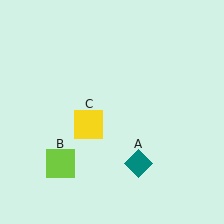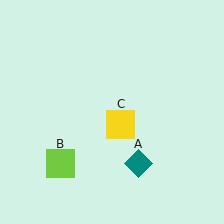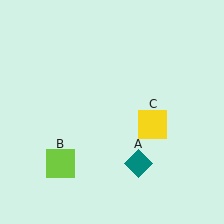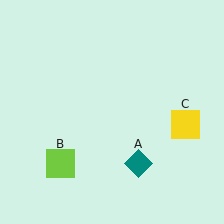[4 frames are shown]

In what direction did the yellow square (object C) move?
The yellow square (object C) moved right.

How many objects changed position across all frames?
1 object changed position: yellow square (object C).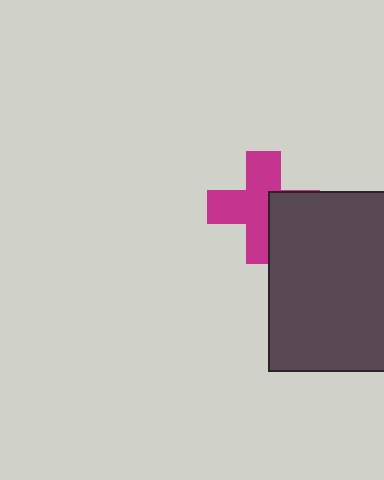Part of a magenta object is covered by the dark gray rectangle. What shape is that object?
It is a cross.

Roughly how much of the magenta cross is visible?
Most of it is visible (roughly 66%).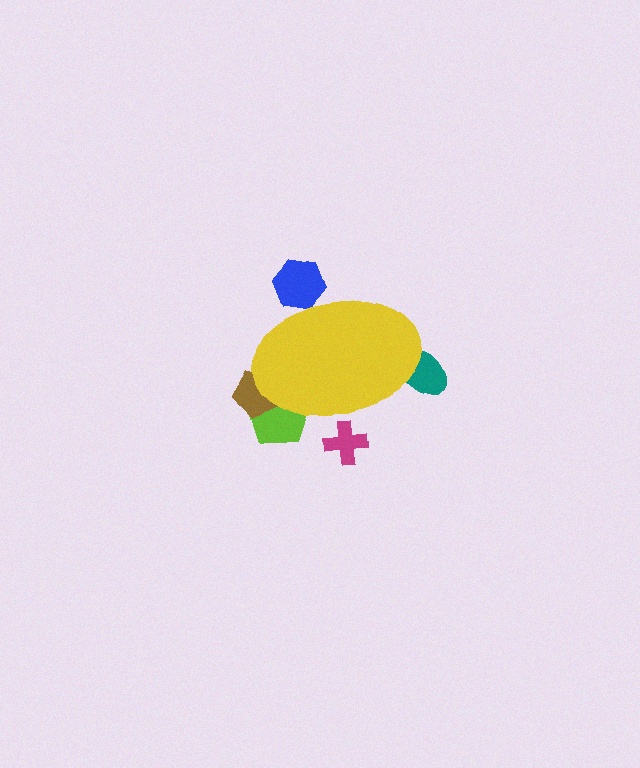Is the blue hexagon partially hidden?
Yes, the blue hexagon is partially hidden behind the yellow ellipse.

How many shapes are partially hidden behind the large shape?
5 shapes are partially hidden.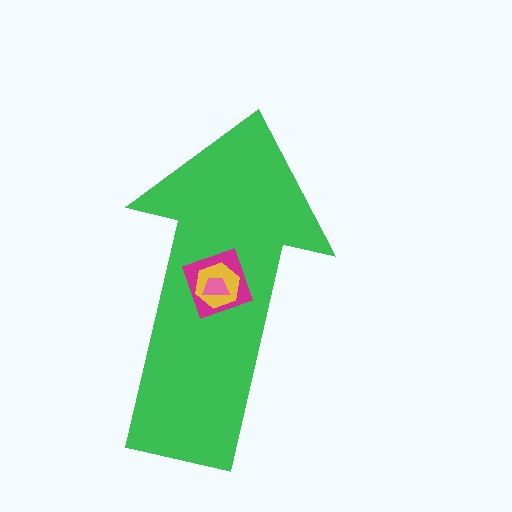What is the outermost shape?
The green arrow.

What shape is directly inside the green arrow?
The magenta diamond.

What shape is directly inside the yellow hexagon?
The pink trapezoid.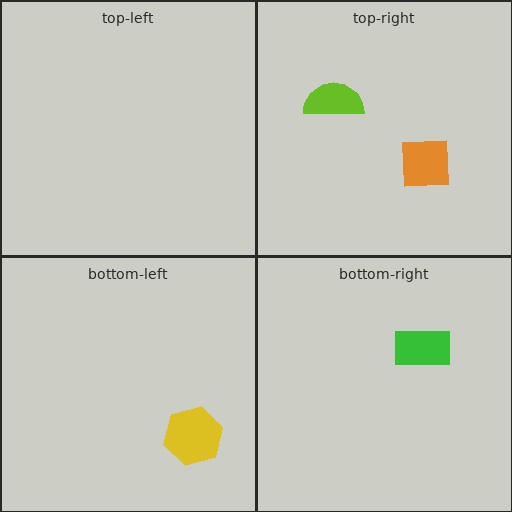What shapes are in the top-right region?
The lime semicircle, the orange square.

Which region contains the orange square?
The top-right region.